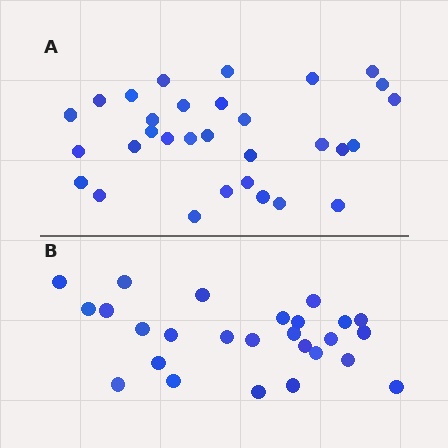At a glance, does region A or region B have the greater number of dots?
Region A (the top region) has more dots.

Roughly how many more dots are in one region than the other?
Region A has about 5 more dots than region B.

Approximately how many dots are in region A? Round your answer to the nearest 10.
About 30 dots. (The exact count is 31, which rounds to 30.)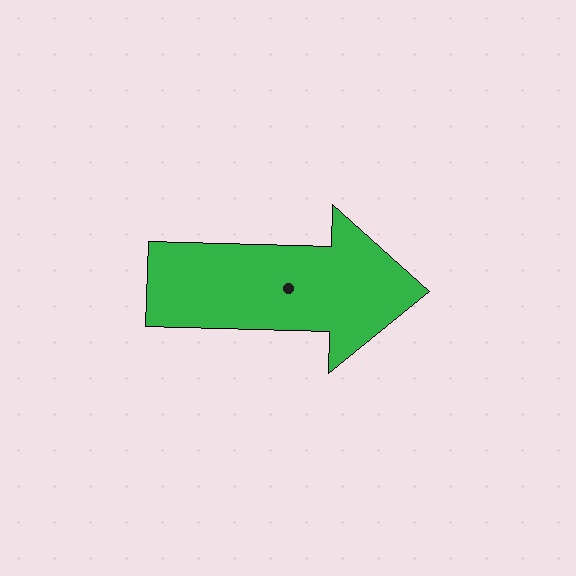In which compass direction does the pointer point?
East.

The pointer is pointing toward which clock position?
Roughly 3 o'clock.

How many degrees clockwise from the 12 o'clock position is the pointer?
Approximately 92 degrees.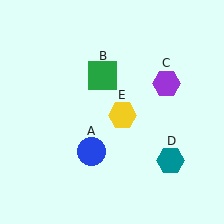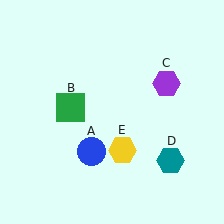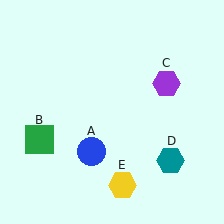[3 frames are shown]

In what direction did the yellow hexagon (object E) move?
The yellow hexagon (object E) moved down.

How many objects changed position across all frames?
2 objects changed position: green square (object B), yellow hexagon (object E).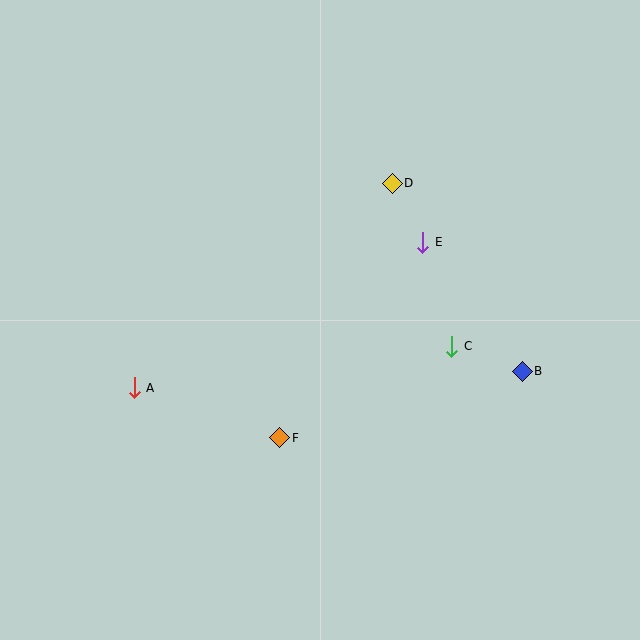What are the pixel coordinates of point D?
Point D is at (392, 183).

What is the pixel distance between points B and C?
The distance between B and C is 75 pixels.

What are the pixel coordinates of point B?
Point B is at (522, 371).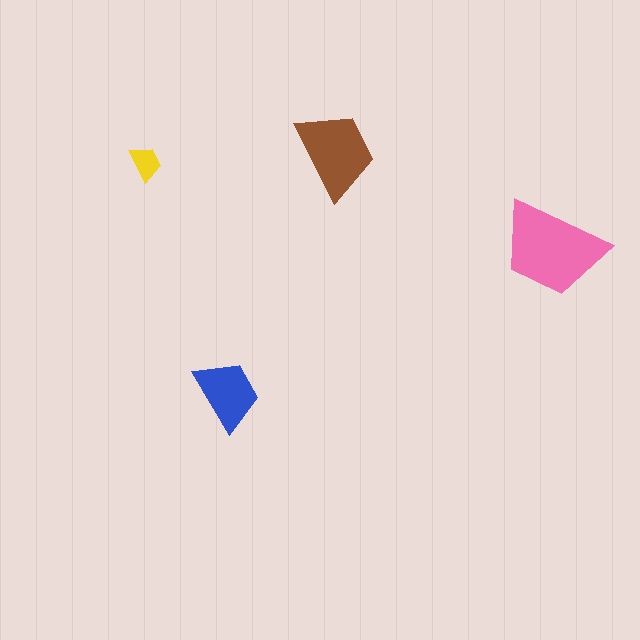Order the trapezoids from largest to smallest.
the pink one, the brown one, the blue one, the yellow one.